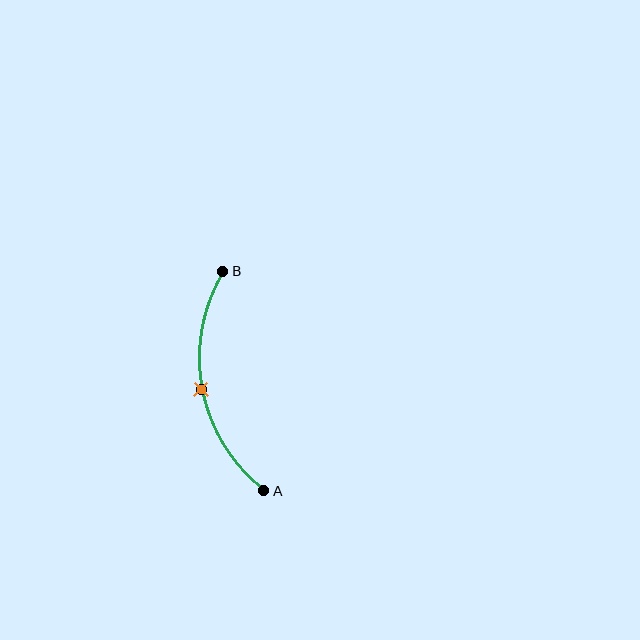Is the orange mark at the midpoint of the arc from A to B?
Yes. The orange mark lies on the arc at equal arc-length from both A and B — it is the arc midpoint.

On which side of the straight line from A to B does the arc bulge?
The arc bulges to the left of the straight line connecting A and B.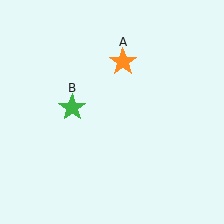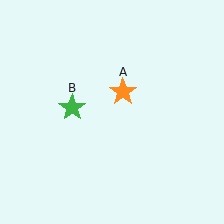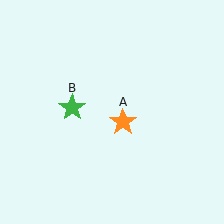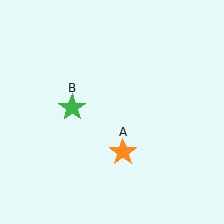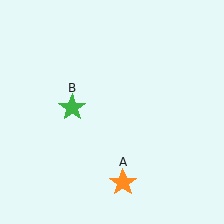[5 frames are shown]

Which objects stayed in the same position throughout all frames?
Green star (object B) remained stationary.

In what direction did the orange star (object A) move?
The orange star (object A) moved down.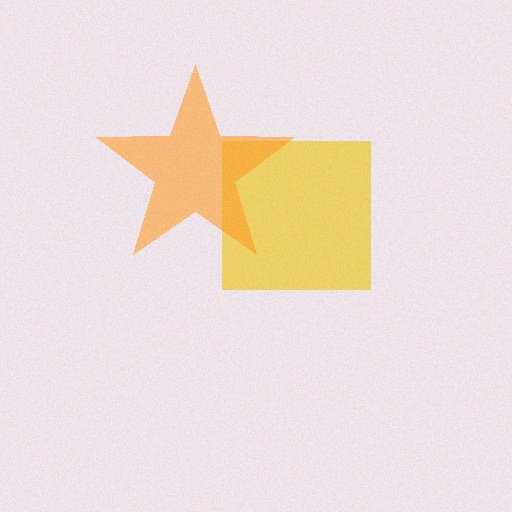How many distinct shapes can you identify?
There are 2 distinct shapes: a yellow square, an orange star.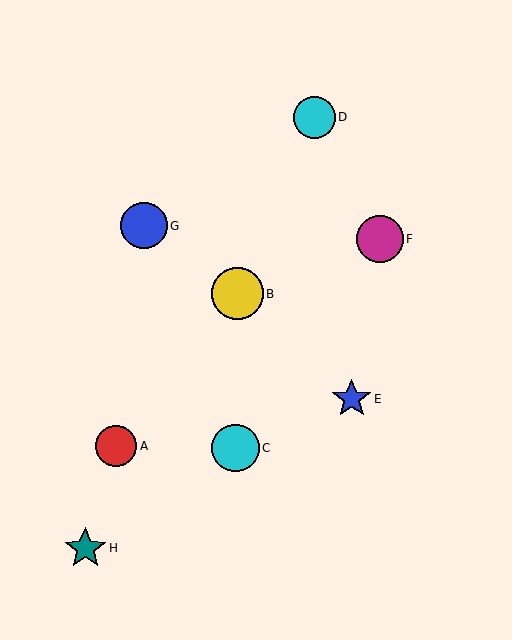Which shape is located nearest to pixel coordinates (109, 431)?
The red circle (labeled A) at (116, 446) is nearest to that location.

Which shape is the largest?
The yellow circle (labeled B) is the largest.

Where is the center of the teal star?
The center of the teal star is at (85, 548).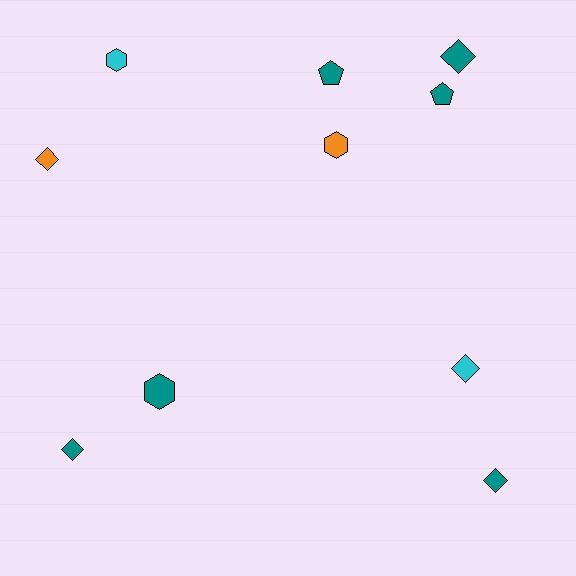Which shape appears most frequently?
Diamond, with 5 objects.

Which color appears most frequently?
Teal, with 6 objects.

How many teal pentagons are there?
There are 2 teal pentagons.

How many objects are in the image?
There are 10 objects.